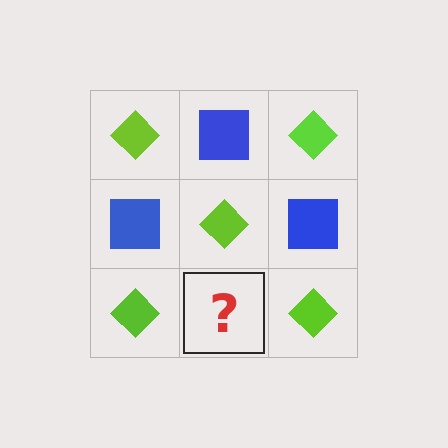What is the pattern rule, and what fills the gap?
The rule is that it alternates lime diamond and blue square in a checkerboard pattern. The gap should be filled with a blue square.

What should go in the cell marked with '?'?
The missing cell should contain a blue square.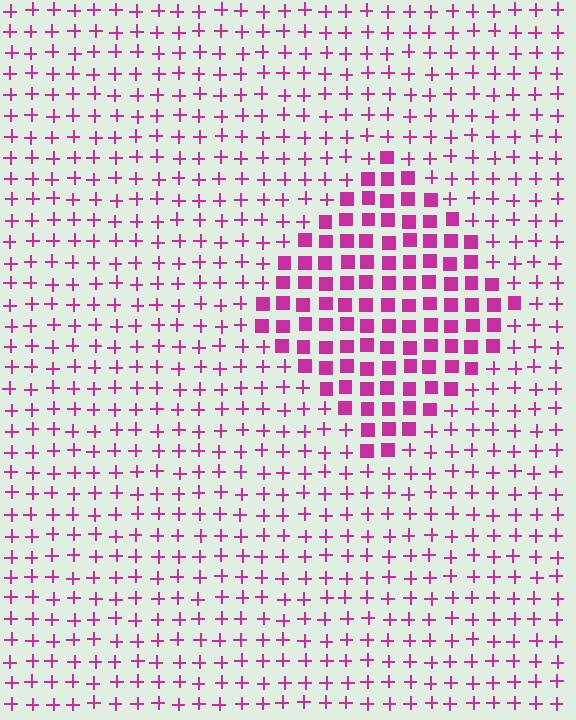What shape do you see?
I see a diamond.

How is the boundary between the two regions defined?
The boundary is defined by a change in element shape: squares inside vs. plus signs outside. All elements share the same color and spacing.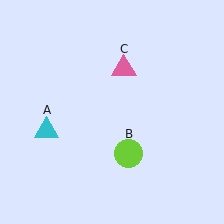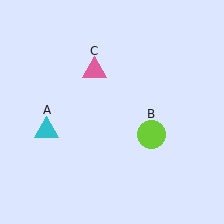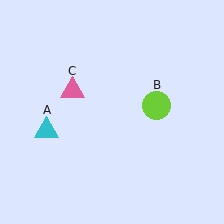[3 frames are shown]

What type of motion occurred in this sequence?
The lime circle (object B), pink triangle (object C) rotated counterclockwise around the center of the scene.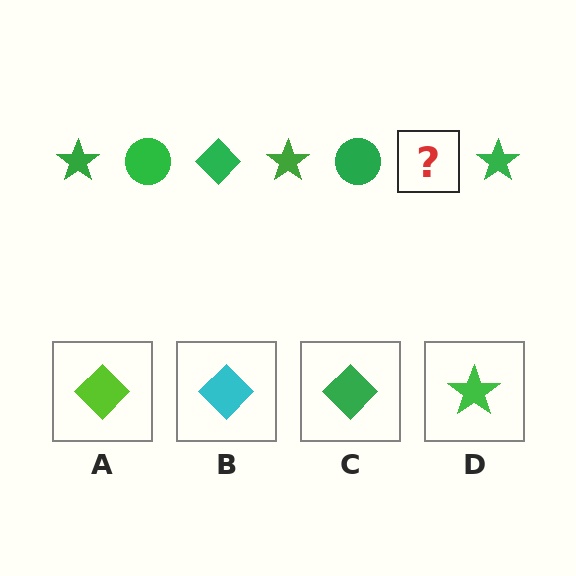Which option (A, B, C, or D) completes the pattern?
C.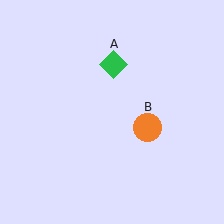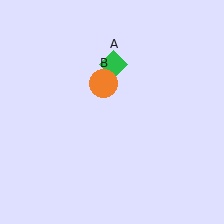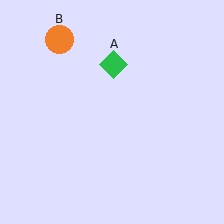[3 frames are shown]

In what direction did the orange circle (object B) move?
The orange circle (object B) moved up and to the left.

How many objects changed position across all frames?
1 object changed position: orange circle (object B).